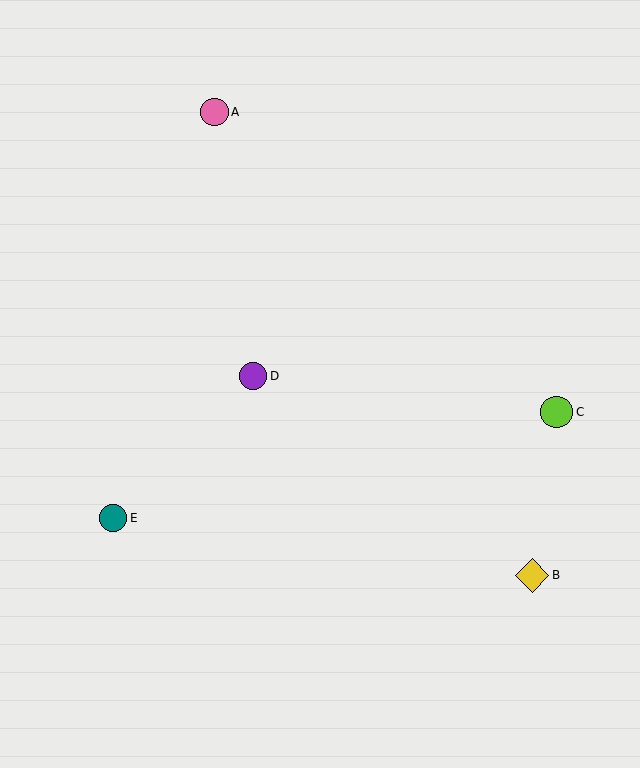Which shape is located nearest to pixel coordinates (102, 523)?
The teal circle (labeled E) at (113, 518) is nearest to that location.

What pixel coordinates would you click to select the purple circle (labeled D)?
Click at (253, 376) to select the purple circle D.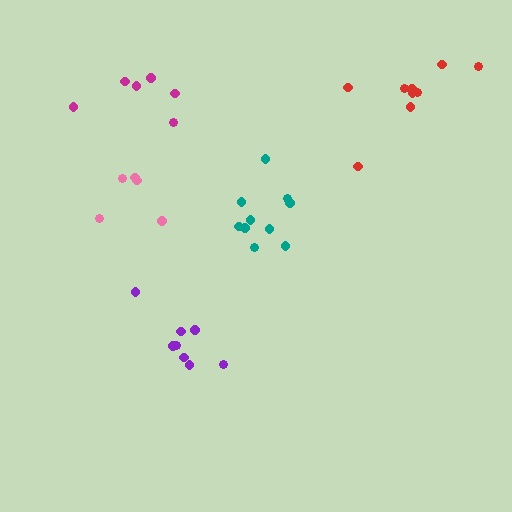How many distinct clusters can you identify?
There are 5 distinct clusters.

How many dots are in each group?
Group 1: 8 dots, Group 2: 6 dots, Group 3: 9 dots, Group 4: 5 dots, Group 5: 10 dots (38 total).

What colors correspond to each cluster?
The clusters are colored: purple, magenta, red, pink, teal.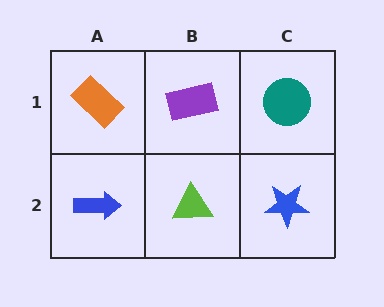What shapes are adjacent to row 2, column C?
A teal circle (row 1, column C), a lime triangle (row 2, column B).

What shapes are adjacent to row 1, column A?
A blue arrow (row 2, column A), a purple rectangle (row 1, column B).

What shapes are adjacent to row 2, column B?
A purple rectangle (row 1, column B), a blue arrow (row 2, column A), a blue star (row 2, column C).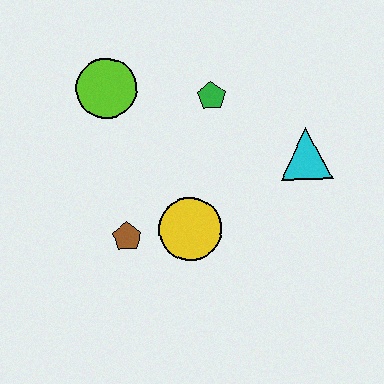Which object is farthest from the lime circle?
The cyan triangle is farthest from the lime circle.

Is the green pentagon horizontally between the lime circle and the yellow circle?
No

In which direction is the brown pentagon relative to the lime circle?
The brown pentagon is below the lime circle.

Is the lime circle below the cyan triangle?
No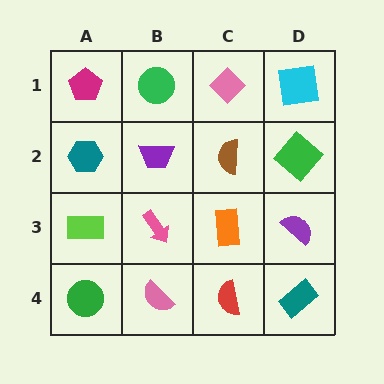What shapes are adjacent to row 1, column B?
A purple trapezoid (row 2, column B), a magenta pentagon (row 1, column A), a pink diamond (row 1, column C).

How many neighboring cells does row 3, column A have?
3.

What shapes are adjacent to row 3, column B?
A purple trapezoid (row 2, column B), a pink semicircle (row 4, column B), a lime rectangle (row 3, column A), an orange rectangle (row 3, column C).